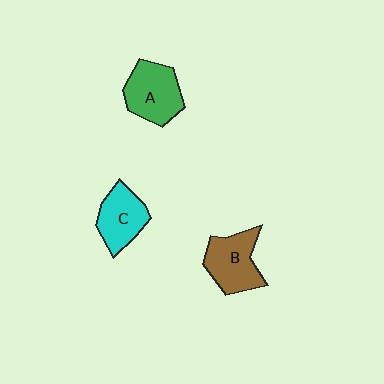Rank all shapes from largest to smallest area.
From largest to smallest: A (green), B (brown), C (cyan).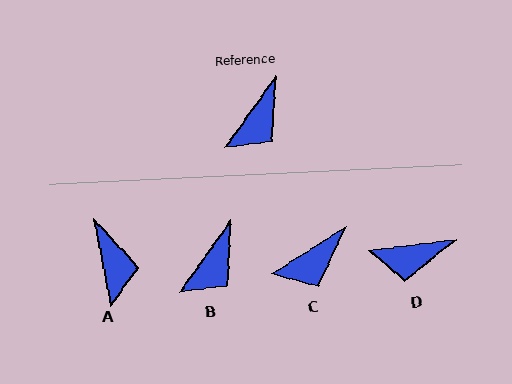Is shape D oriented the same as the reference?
No, it is off by about 48 degrees.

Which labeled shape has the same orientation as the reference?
B.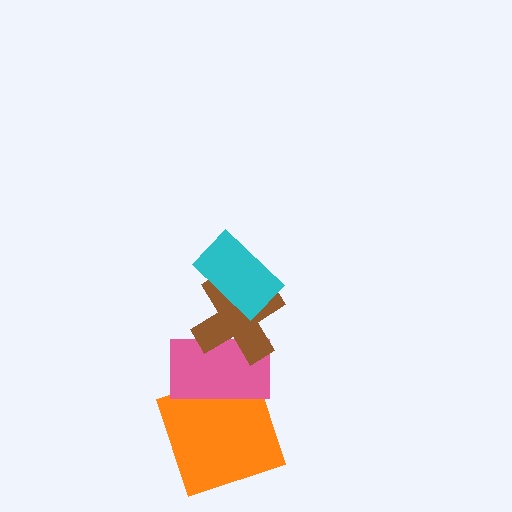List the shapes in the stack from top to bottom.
From top to bottom: the cyan rectangle, the brown cross, the pink rectangle, the orange square.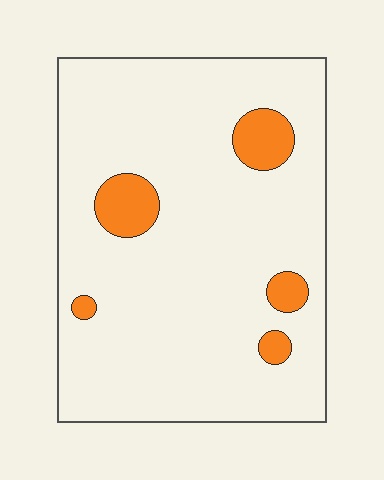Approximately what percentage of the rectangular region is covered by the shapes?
Approximately 10%.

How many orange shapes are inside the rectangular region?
5.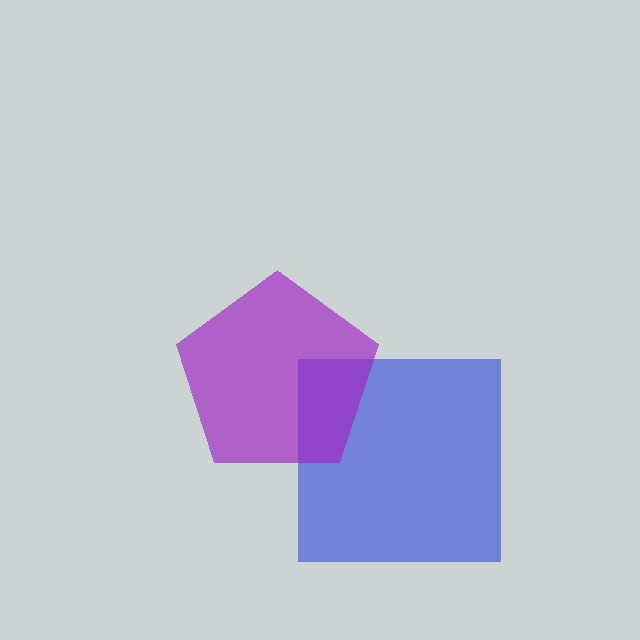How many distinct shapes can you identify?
There are 2 distinct shapes: a blue square, a purple pentagon.